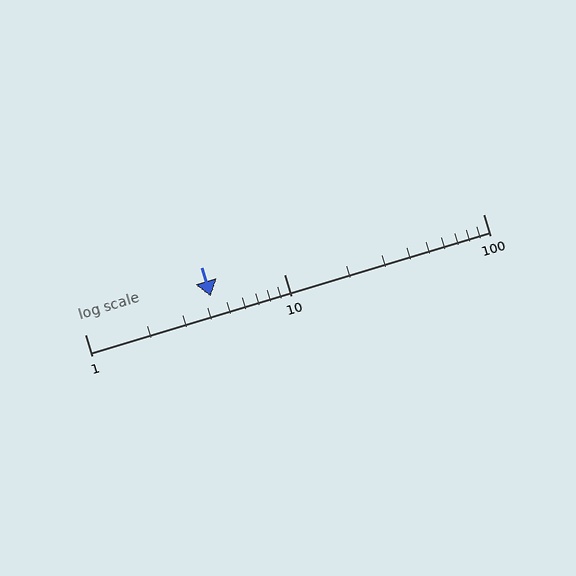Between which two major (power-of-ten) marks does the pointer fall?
The pointer is between 1 and 10.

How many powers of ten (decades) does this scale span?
The scale spans 2 decades, from 1 to 100.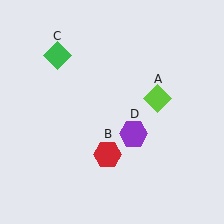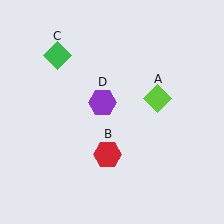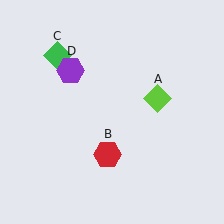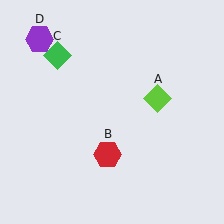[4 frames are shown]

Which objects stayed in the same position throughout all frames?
Lime diamond (object A) and red hexagon (object B) and green diamond (object C) remained stationary.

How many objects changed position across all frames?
1 object changed position: purple hexagon (object D).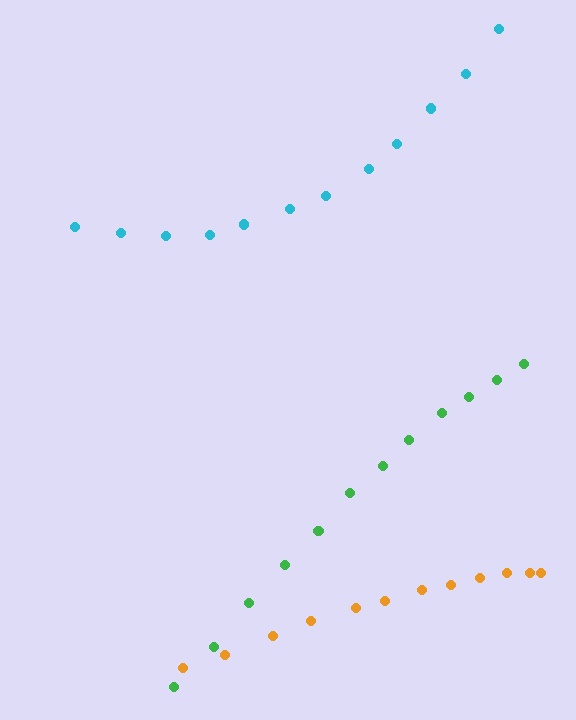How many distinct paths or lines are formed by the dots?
There are 3 distinct paths.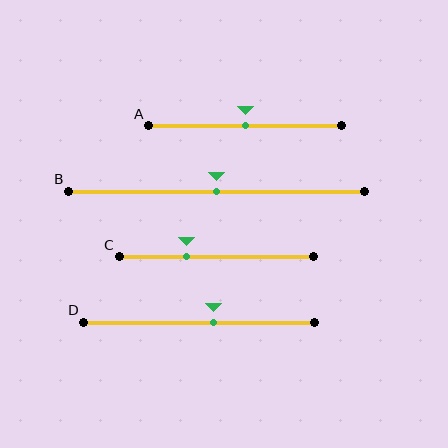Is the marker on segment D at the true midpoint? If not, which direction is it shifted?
No, the marker on segment D is shifted to the right by about 6% of the segment length.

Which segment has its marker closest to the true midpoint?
Segment A has its marker closest to the true midpoint.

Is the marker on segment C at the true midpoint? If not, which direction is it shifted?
No, the marker on segment C is shifted to the left by about 15% of the segment length.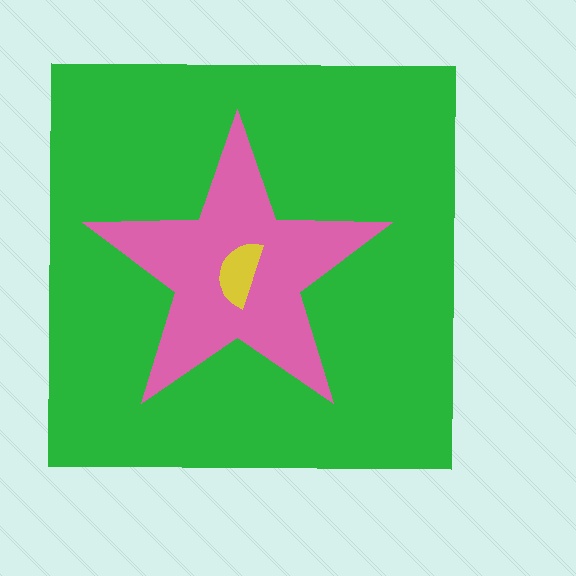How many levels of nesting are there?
3.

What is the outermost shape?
The green square.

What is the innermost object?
The yellow semicircle.